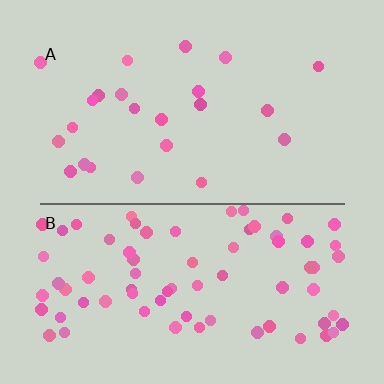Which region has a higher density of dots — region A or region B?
B (the bottom).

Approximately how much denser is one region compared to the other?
Approximately 3.1× — region B over region A.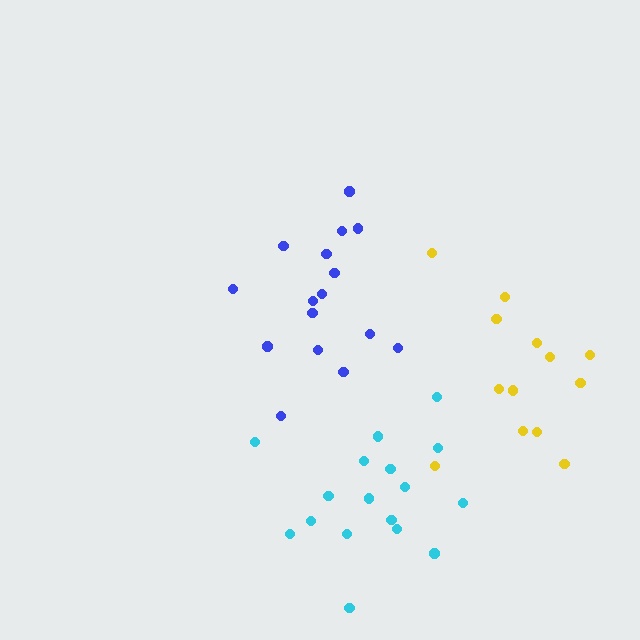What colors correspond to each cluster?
The clusters are colored: blue, yellow, cyan.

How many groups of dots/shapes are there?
There are 3 groups.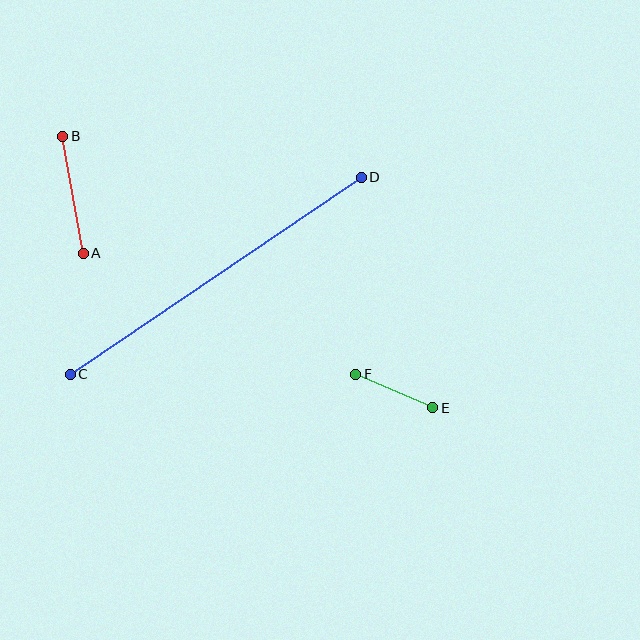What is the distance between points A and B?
The distance is approximately 119 pixels.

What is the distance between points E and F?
The distance is approximately 84 pixels.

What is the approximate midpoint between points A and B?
The midpoint is at approximately (73, 195) pixels.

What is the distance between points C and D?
The distance is approximately 351 pixels.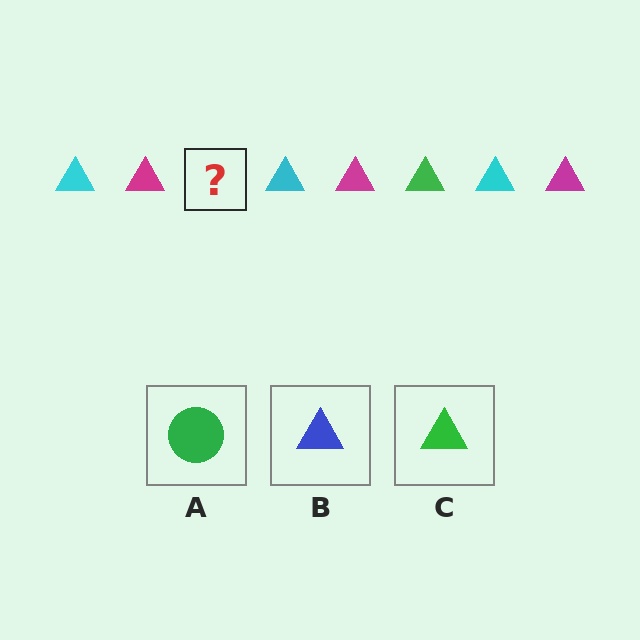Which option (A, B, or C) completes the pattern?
C.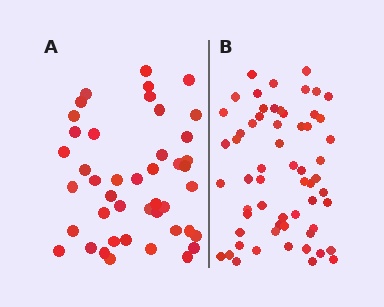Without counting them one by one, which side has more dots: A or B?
Region B (the right region) has more dots.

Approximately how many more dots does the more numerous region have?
Region B has approximately 15 more dots than region A.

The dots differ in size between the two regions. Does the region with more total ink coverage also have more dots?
No. Region A has more total ink coverage because its dots are larger, but region B actually contains more individual dots. Total area can be misleading — the number of items is what matters here.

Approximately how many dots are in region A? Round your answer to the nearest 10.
About 40 dots. (The exact count is 44, which rounds to 40.)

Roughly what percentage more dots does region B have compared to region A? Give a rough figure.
About 35% more.